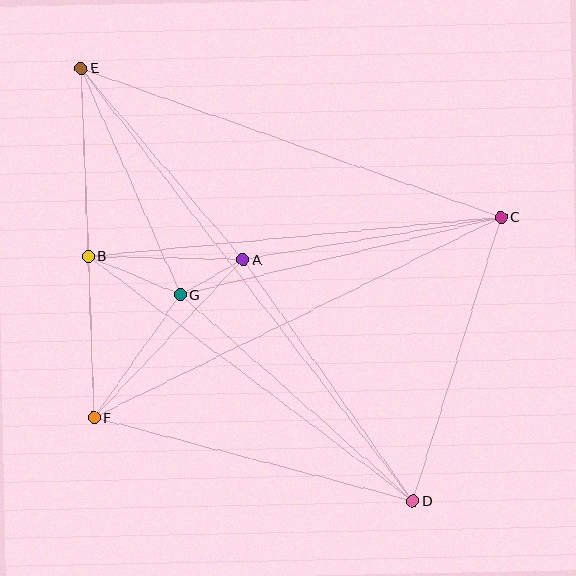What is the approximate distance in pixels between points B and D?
The distance between B and D is approximately 407 pixels.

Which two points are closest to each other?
Points A and G are closest to each other.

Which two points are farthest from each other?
Points D and E are farthest from each other.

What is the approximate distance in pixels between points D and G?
The distance between D and G is approximately 311 pixels.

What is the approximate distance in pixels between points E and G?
The distance between E and G is approximately 247 pixels.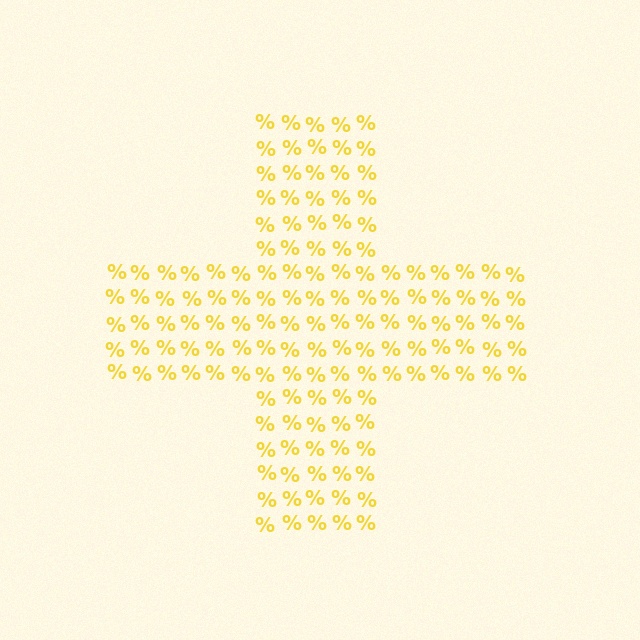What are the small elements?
The small elements are percent signs.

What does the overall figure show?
The overall figure shows a cross.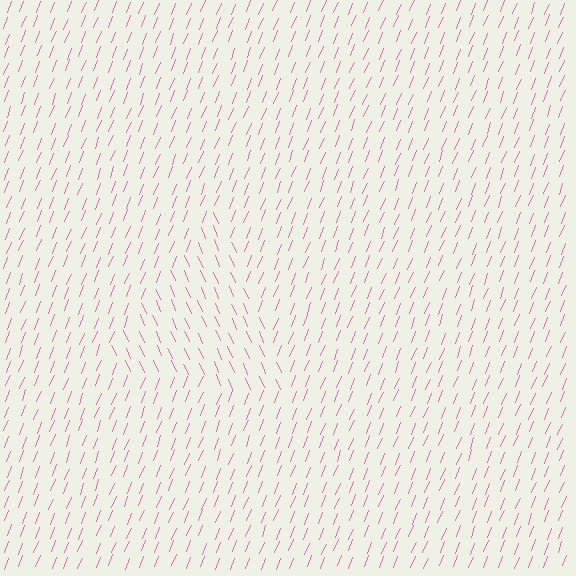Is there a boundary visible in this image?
Yes, there is a texture boundary formed by a change in line orientation.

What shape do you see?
I see a triangle.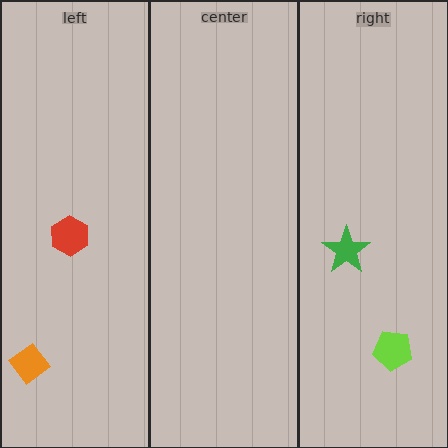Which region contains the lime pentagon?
The right region.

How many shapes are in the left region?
2.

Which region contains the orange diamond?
The left region.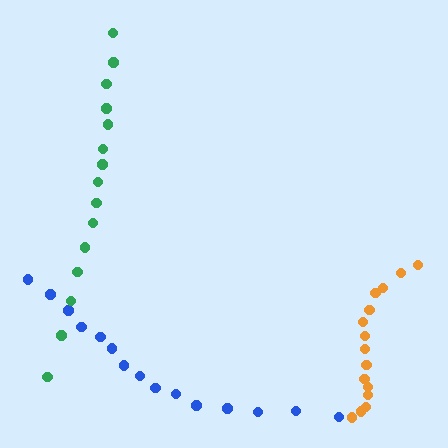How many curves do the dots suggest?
There are 3 distinct paths.